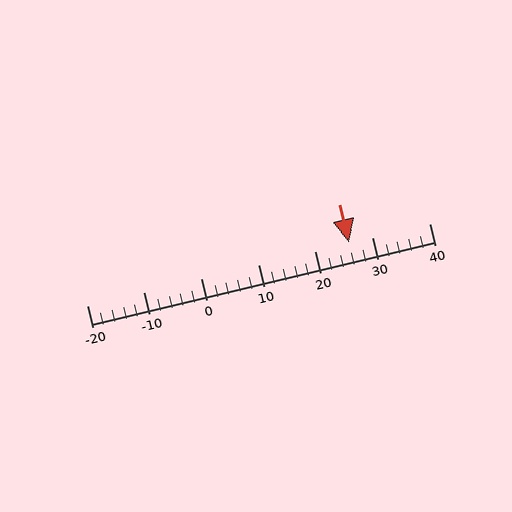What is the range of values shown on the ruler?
The ruler shows values from -20 to 40.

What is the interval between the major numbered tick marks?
The major tick marks are spaced 10 units apart.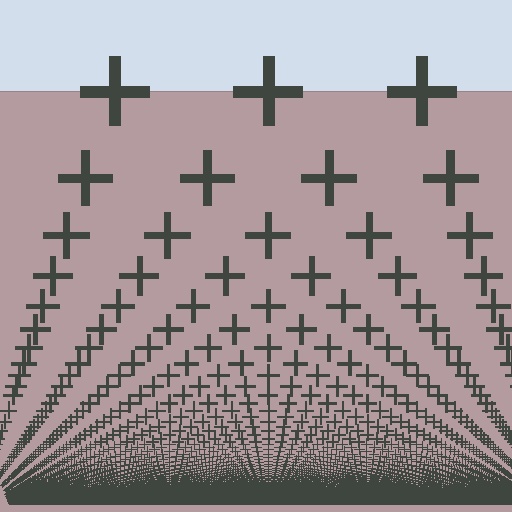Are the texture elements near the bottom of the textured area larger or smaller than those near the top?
Smaller. The gradient is inverted — elements near the bottom are smaller and denser.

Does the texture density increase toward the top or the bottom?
Density increases toward the bottom.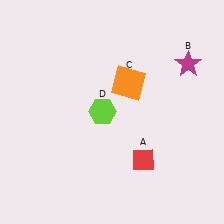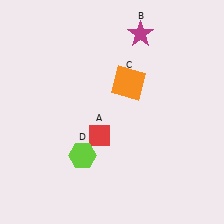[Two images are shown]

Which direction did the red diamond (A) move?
The red diamond (A) moved left.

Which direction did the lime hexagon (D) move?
The lime hexagon (D) moved down.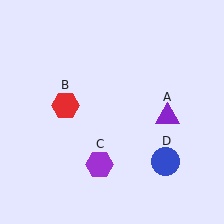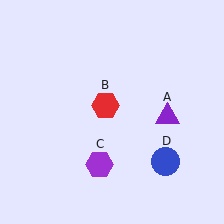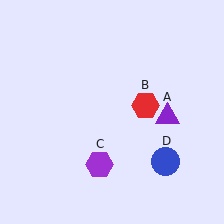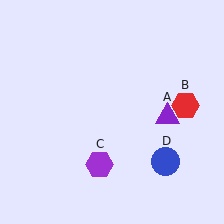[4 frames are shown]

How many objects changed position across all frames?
1 object changed position: red hexagon (object B).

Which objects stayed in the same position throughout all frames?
Purple triangle (object A) and purple hexagon (object C) and blue circle (object D) remained stationary.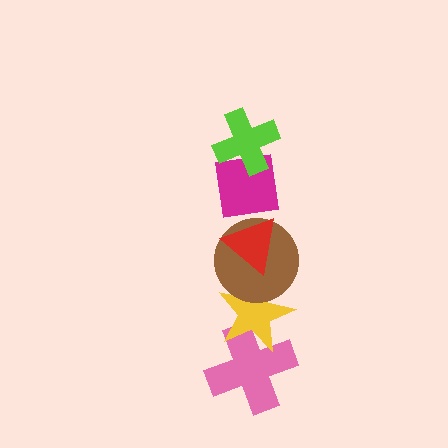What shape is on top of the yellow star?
The brown circle is on top of the yellow star.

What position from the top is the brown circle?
The brown circle is 4th from the top.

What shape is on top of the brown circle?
The red triangle is on top of the brown circle.